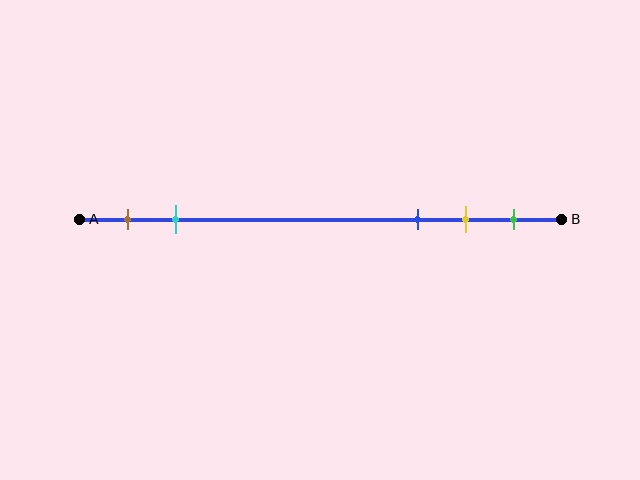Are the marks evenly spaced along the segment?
No, the marks are not evenly spaced.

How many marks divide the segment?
There are 5 marks dividing the segment.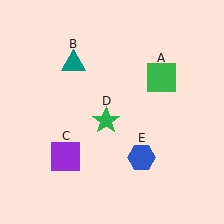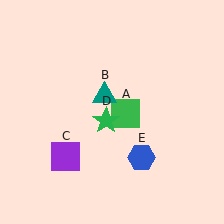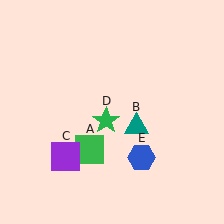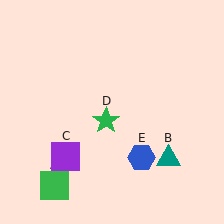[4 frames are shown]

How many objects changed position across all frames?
2 objects changed position: green square (object A), teal triangle (object B).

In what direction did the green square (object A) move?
The green square (object A) moved down and to the left.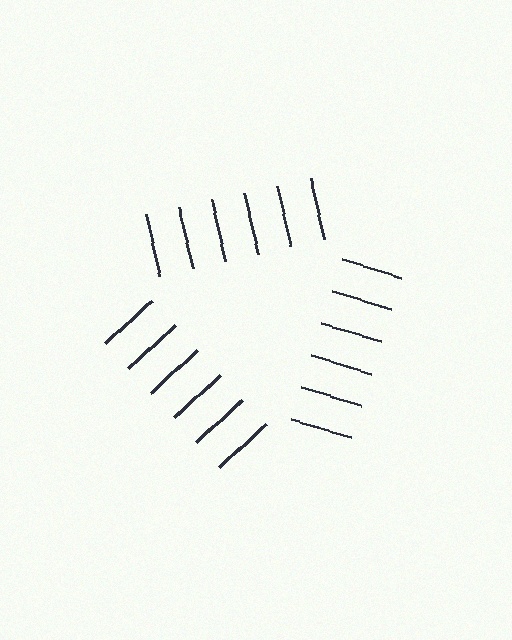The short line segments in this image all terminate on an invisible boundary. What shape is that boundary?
An illusory triangle — the line segments terminate on its edges but no continuous stroke is drawn.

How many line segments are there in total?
18 — 6 along each of the 3 edges.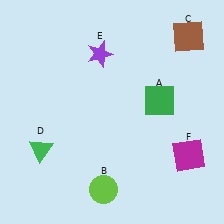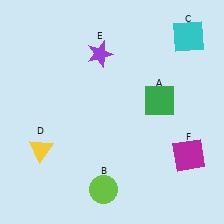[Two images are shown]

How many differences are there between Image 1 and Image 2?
There are 2 differences between the two images.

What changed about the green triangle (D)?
In Image 1, D is green. In Image 2, it changed to yellow.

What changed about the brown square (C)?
In Image 1, C is brown. In Image 2, it changed to cyan.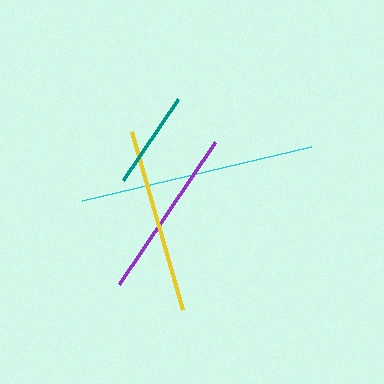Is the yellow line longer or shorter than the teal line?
The yellow line is longer than the teal line.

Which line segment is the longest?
The cyan line is the longest at approximately 234 pixels.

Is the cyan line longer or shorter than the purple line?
The cyan line is longer than the purple line.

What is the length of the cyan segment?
The cyan segment is approximately 234 pixels long.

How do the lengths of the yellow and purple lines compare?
The yellow and purple lines are approximately the same length.